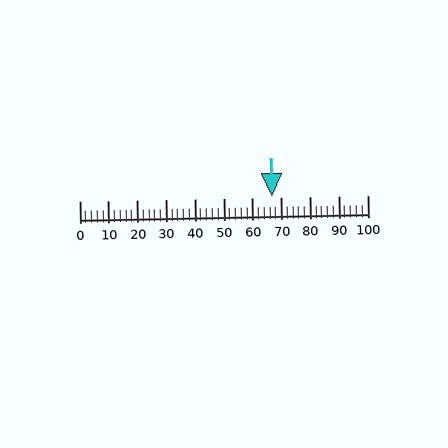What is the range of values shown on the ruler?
The ruler shows values from 0 to 100.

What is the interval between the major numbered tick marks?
The major tick marks are spaced 10 units apart.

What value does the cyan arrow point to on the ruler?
The cyan arrow points to approximately 67.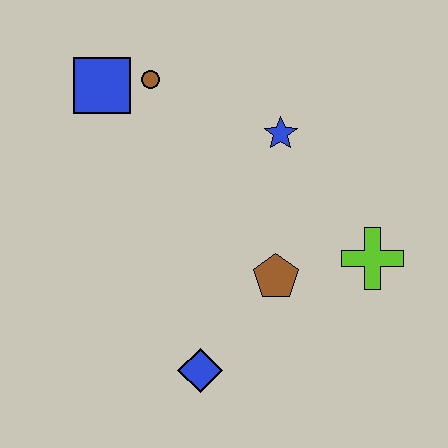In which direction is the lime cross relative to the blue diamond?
The lime cross is to the right of the blue diamond.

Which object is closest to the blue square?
The brown circle is closest to the blue square.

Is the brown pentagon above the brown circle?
No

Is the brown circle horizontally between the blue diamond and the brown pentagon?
No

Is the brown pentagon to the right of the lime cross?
No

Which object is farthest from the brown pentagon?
The blue square is farthest from the brown pentagon.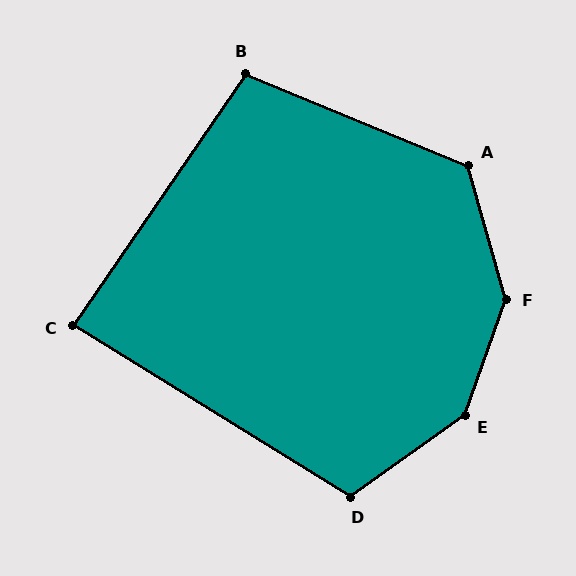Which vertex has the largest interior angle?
F, at approximately 145 degrees.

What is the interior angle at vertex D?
Approximately 113 degrees (obtuse).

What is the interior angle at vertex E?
Approximately 145 degrees (obtuse).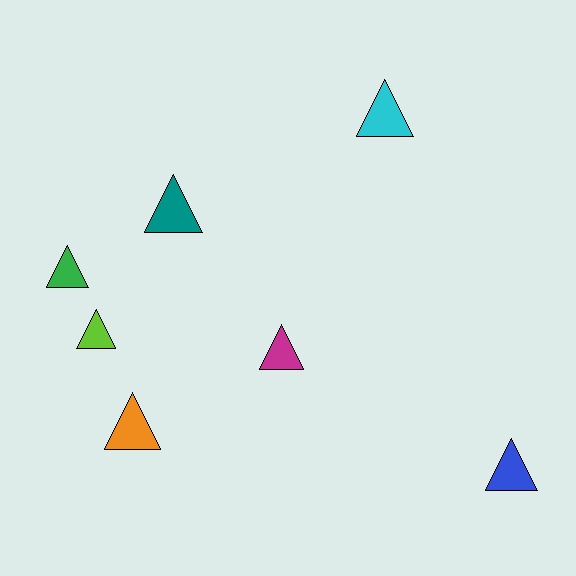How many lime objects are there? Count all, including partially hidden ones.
There is 1 lime object.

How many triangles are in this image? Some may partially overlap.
There are 7 triangles.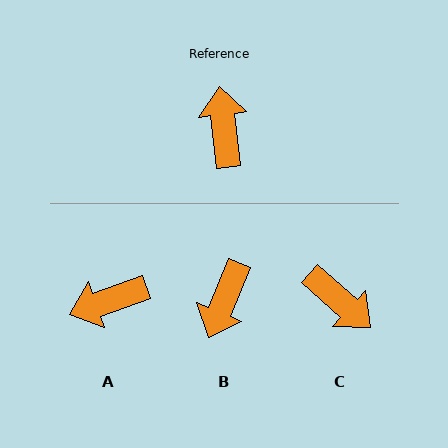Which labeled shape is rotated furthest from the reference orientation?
B, about 151 degrees away.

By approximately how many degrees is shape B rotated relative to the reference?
Approximately 151 degrees counter-clockwise.